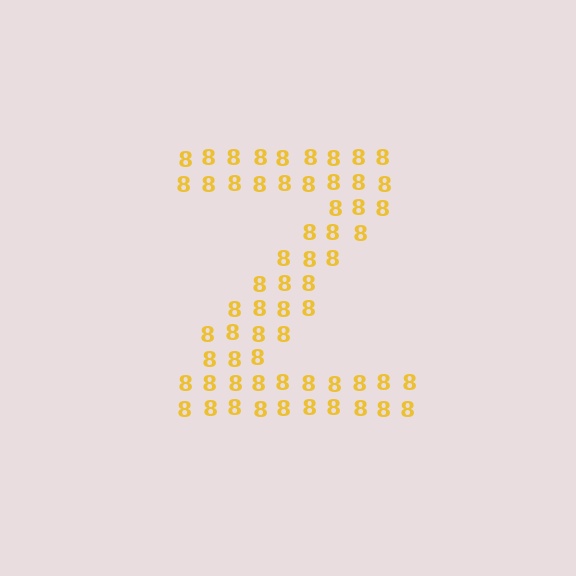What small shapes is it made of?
It is made of small digit 8's.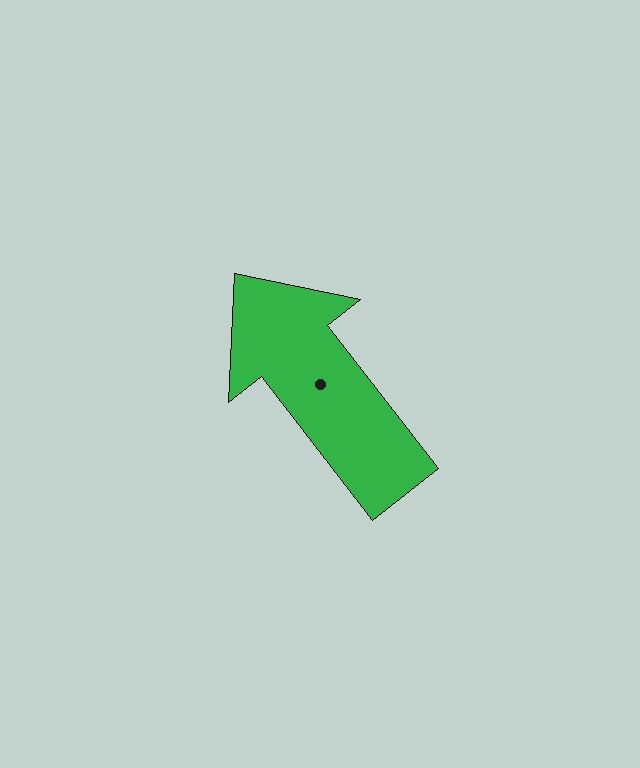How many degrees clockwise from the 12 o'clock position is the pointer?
Approximately 322 degrees.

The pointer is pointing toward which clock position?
Roughly 11 o'clock.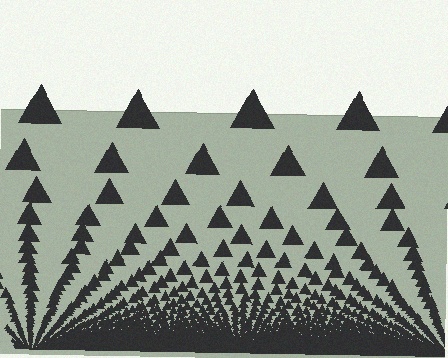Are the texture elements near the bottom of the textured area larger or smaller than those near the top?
Smaller. The gradient is inverted — elements near the bottom are smaller and denser.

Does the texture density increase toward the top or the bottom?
Density increases toward the bottom.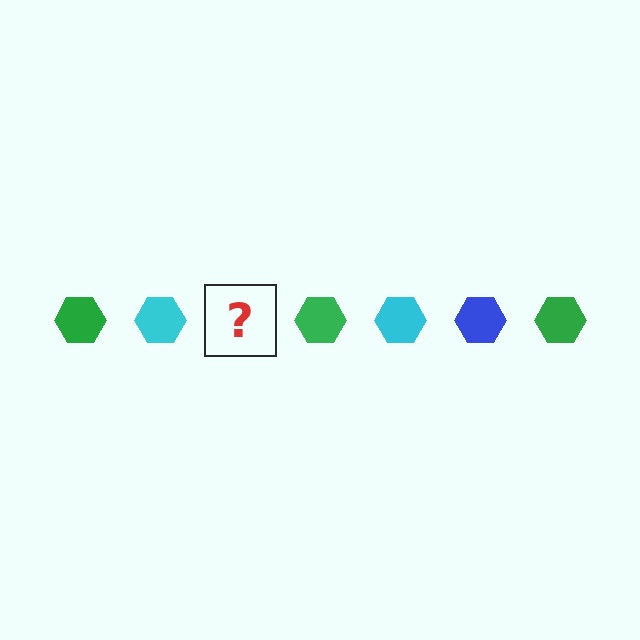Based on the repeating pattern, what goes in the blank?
The blank should be a blue hexagon.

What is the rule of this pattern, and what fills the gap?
The rule is that the pattern cycles through green, cyan, blue hexagons. The gap should be filled with a blue hexagon.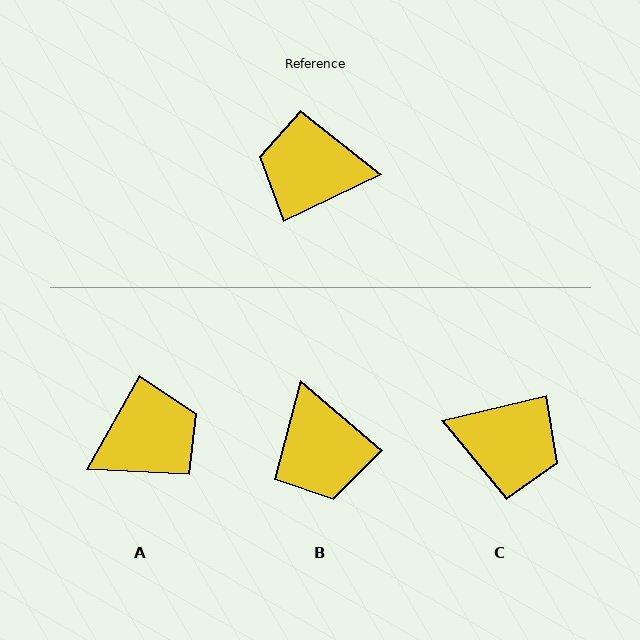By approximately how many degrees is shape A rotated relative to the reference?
Approximately 144 degrees clockwise.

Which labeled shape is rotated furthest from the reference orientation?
C, about 168 degrees away.